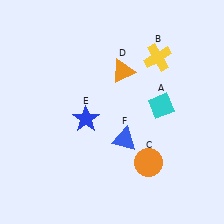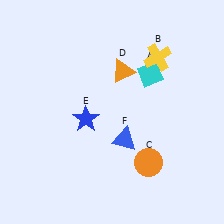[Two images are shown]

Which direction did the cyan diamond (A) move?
The cyan diamond (A) moved up.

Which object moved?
The cyan diamond (A) moved up.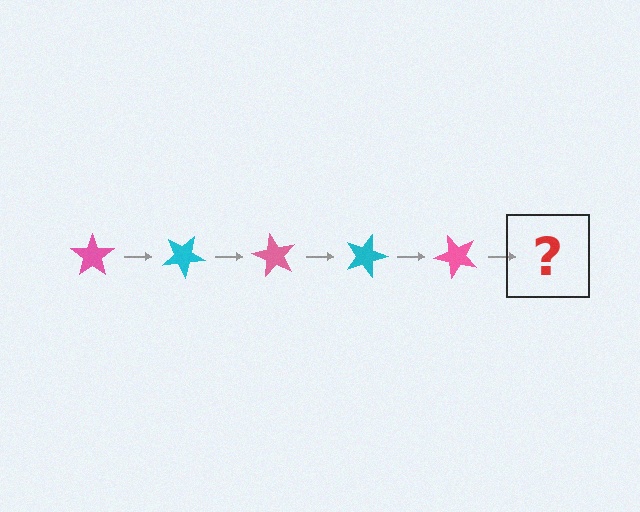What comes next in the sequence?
The next element should be a cyan star, rotated 150 degrees from the start.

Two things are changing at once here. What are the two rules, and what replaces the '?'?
The two rules are that it rotates 30 degrees each step and the color cycles through pink and cyan. The '?' should be a cyan star, rotated 150 degrees from the start.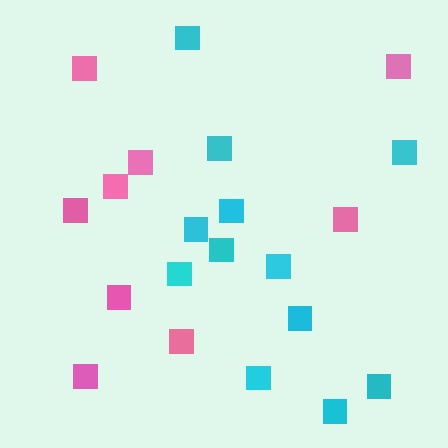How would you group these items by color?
There are 2 groups: one group of cyan squares (12) and one group of pink squares (9).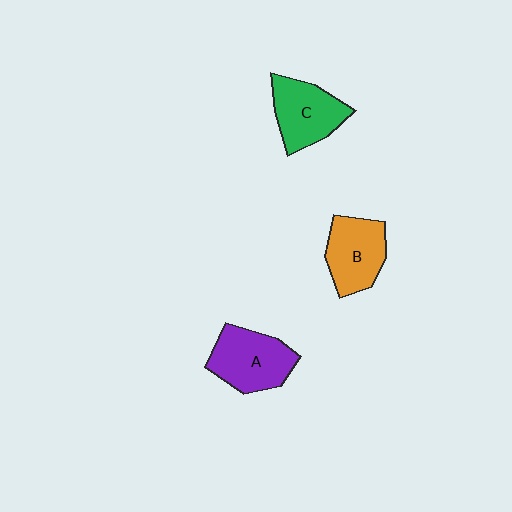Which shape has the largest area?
Shape A (purple).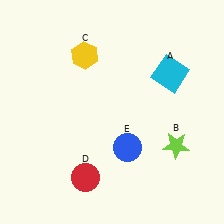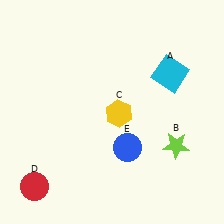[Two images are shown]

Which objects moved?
The objects that moved are: the yellow hexagon (C), the red circle (D).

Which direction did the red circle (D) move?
The red circle (D) moved left.